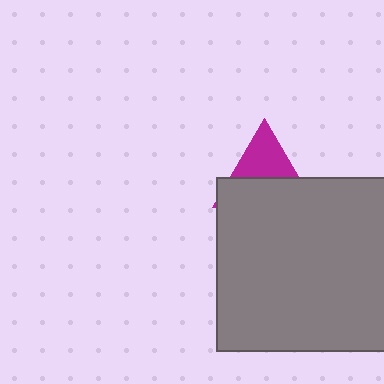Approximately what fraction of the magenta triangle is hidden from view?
Roughly 55% of the magenta triangle is hidden behind the gray square.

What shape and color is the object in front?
The object in front is a gray square.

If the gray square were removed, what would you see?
You would see the complete magenta triangle.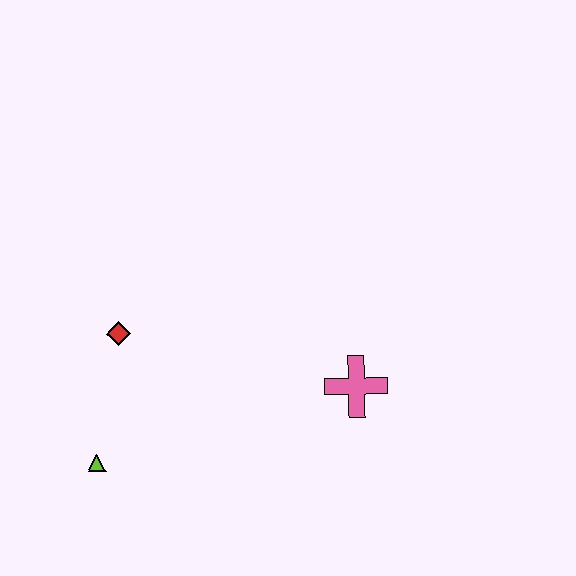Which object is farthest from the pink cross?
The lime triangle is farthest from the pink cross.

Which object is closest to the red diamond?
The lime triangle is closest to the red diamond.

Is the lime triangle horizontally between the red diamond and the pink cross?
No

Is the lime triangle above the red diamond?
No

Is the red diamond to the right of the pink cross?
No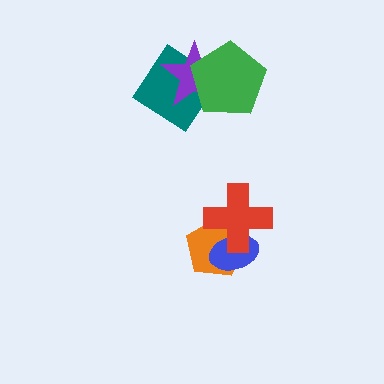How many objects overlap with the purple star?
2 objects overlap with the purple star.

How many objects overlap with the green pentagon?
2 objects overlap with the green pentagon.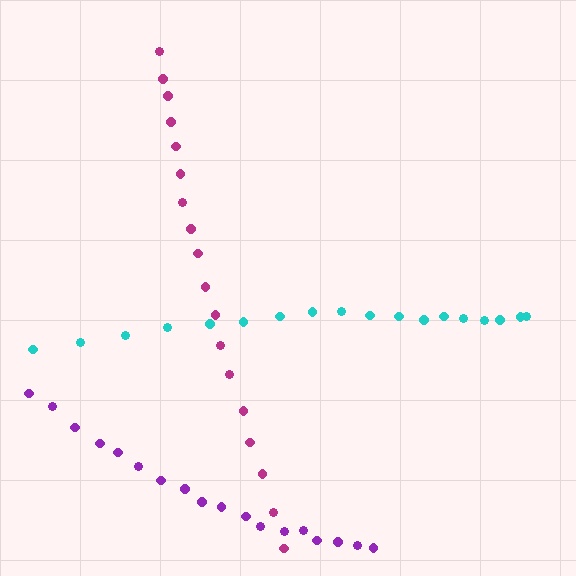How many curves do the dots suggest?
There are 3 distinct paths.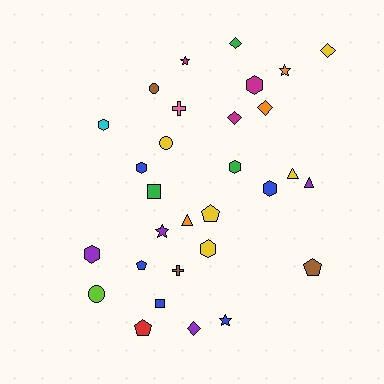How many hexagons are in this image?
There are 7 hexagons.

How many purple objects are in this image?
There are 4 purple objects.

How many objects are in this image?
There are 30 objects.